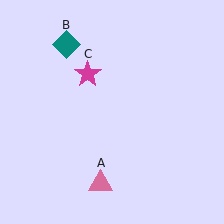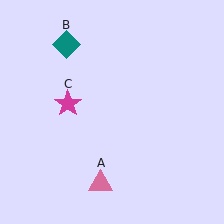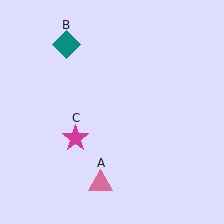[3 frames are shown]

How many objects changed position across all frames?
1 object changed position: magenta star (object C).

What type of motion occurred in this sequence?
The magenta star (object C) rotated counterclockwise around the center of the scene.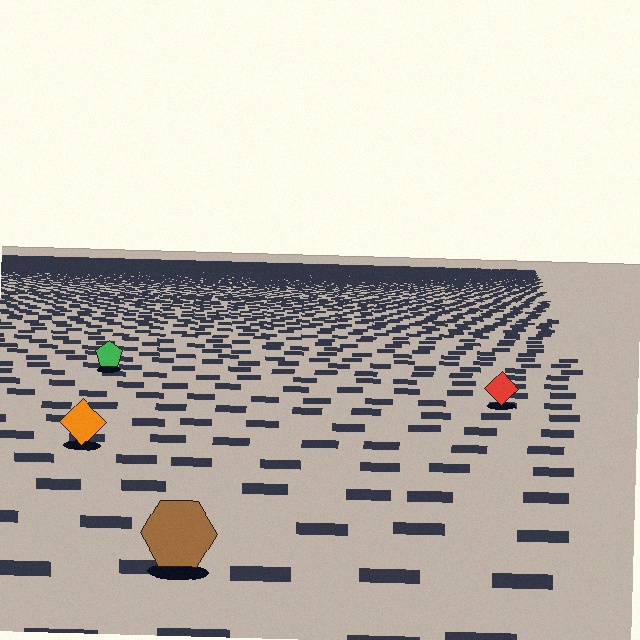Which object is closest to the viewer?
The brown hexagon is closest. The texture marks near it are larger and more spread out.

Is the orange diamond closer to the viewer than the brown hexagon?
No. The brown hexagon is closer — you can tell from the texture gradient: the ground texture is coarser near it.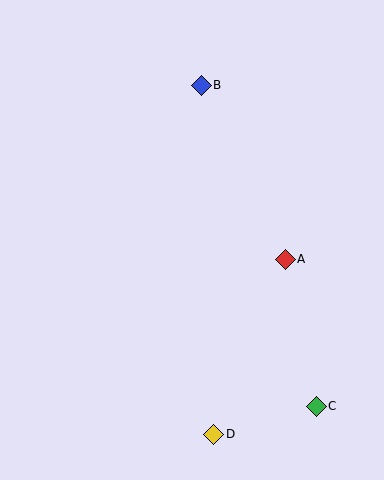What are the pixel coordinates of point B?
Point B is at (201, 85).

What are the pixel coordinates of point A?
Point A is at (285, 259).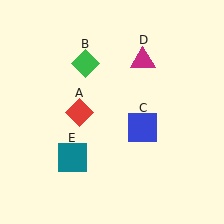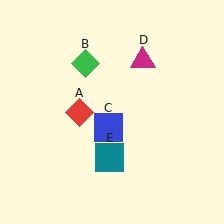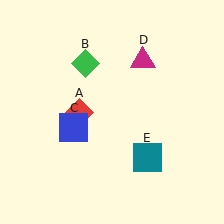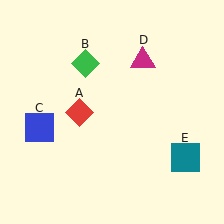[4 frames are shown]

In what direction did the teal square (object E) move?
The teal square (object E) moved right.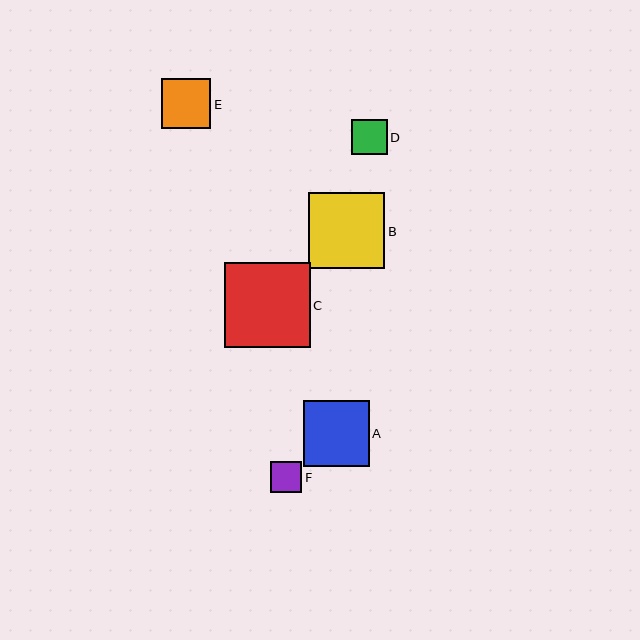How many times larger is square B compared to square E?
Square B is approximately 1.5 times the size of square E.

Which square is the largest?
Square C is the largest with a size of approximately 85 pixels.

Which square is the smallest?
Square F is the smallest with a size of approximately 31 pixels.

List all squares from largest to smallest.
From largest to smallest: C, B, A, E, D, F.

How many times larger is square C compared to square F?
Square C is approximately 2.7 times the size of square F.